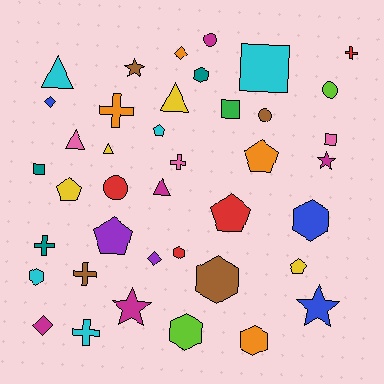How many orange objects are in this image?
There are 4 orange objects.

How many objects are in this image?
There are 40 objects.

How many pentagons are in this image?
There are 6 pentagons.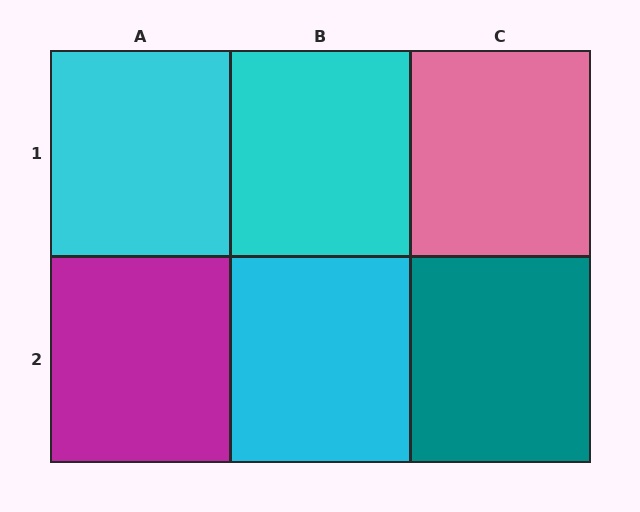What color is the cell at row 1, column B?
Cyan.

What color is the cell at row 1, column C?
Pink.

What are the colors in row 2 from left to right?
Magenta, cyan, teal.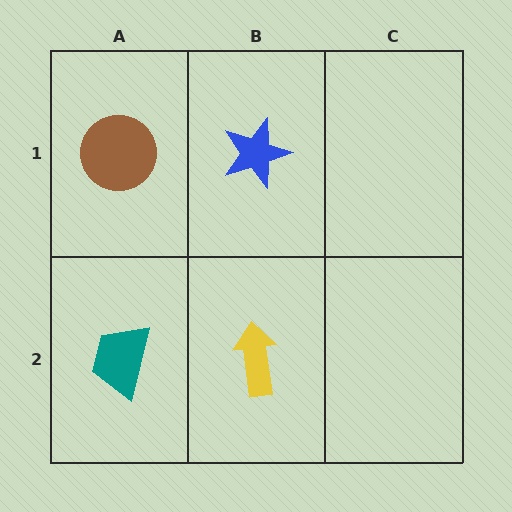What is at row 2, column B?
A yellow arrow.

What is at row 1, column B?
A blue star.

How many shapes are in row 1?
2 shapes.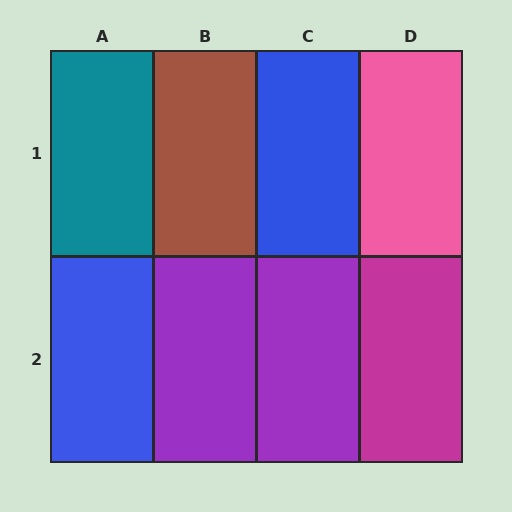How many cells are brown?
1 cell is brown.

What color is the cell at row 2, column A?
Blue.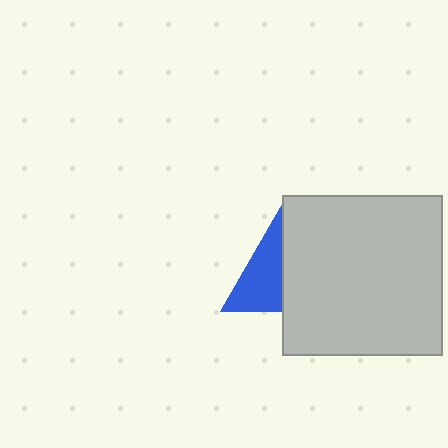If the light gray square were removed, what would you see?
You would see the complete blue triangle.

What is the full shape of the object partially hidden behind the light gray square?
The partially hidden object is a blue triangle.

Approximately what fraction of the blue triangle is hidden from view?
Roughly 55% of the blue triangle is hidden behind the light gray square.